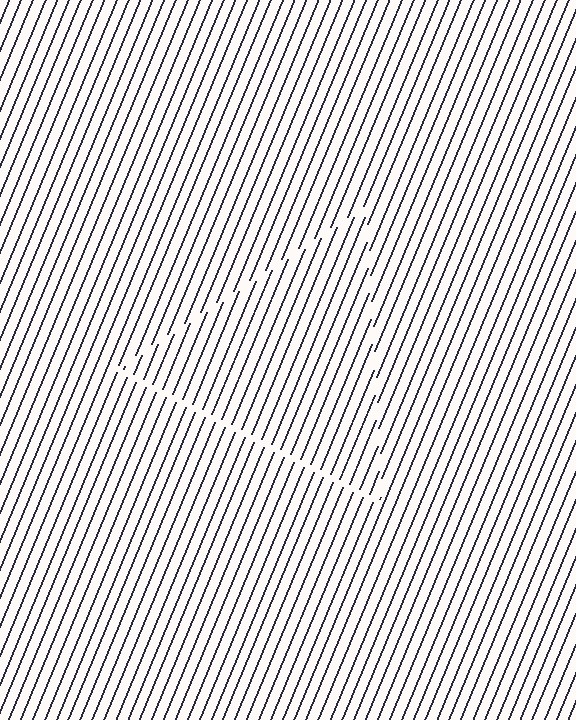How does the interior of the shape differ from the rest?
The interior of the shape contains the same grating, shifted by half a period — the contour is defined by the phase discontinuity where line-ends from the inner and outer gratings abut.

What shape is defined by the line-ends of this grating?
An illusory triangle. The interior of the shape contains the same grating, shifted by half a period — the contour is defined by the phase discontinuity where line-ends from the inner and outer gratings abut.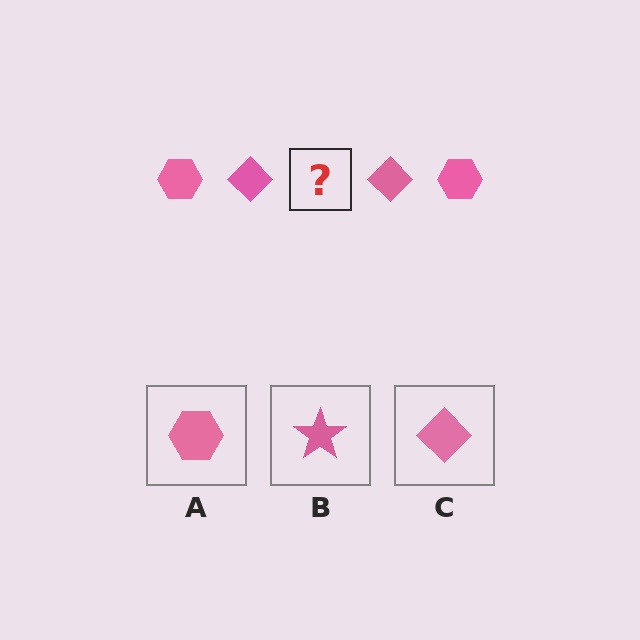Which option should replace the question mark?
Option A.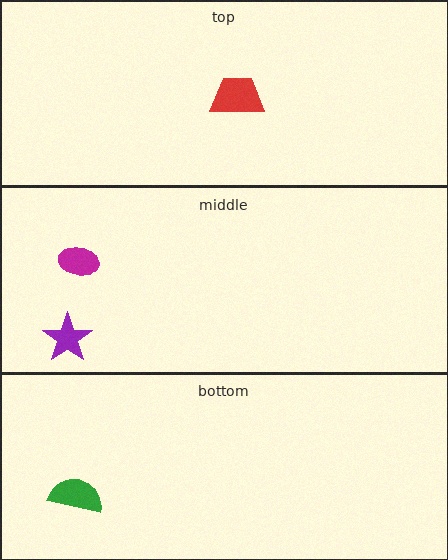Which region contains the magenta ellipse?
The middle region.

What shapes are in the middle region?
The magenta ellipse, the purple star.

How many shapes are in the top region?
1.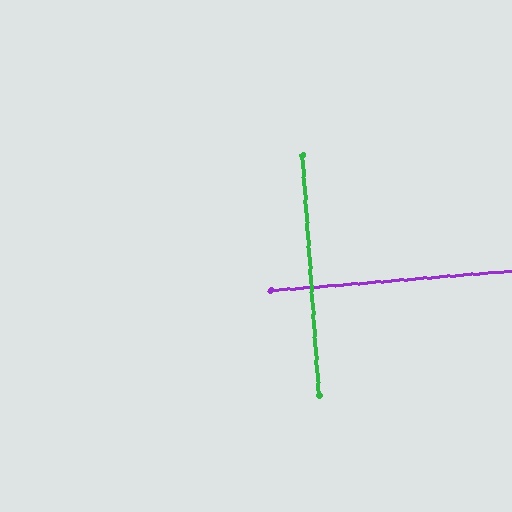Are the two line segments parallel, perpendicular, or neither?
Perpendicular — they meet at approximately 89°.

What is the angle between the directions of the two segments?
Approximately 89 degrees.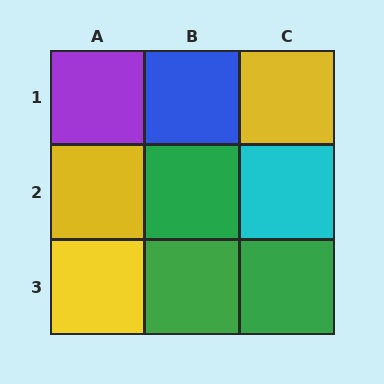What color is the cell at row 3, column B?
Green.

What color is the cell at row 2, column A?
Yellow.